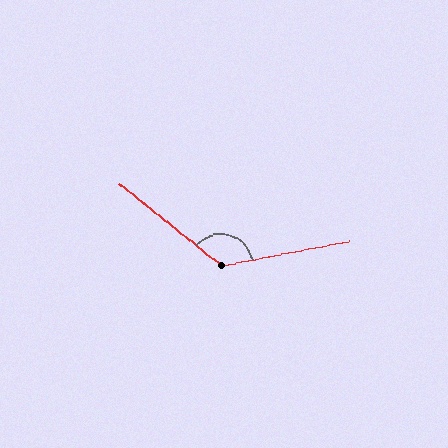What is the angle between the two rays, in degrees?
Approximately 130 degrees.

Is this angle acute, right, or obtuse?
It is obtuse.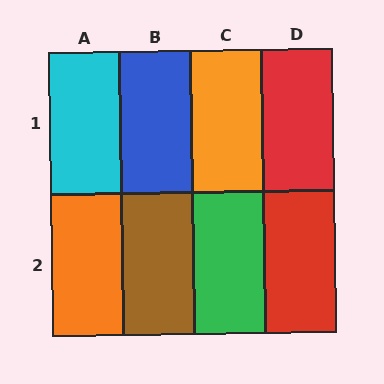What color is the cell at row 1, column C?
Orange.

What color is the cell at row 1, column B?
Blue.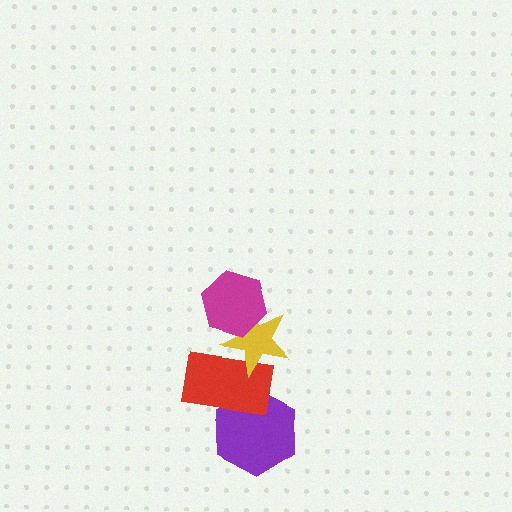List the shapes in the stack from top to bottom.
From top to bottom: the magenta hexagon, the yellow star, the red rectangle, the purple hexagon.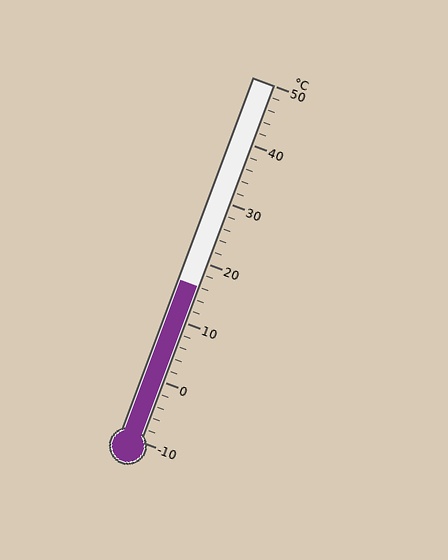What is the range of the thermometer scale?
The thermometer scale ranges from -10°C to 50°C.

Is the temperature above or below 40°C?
The temperature is below 40°C.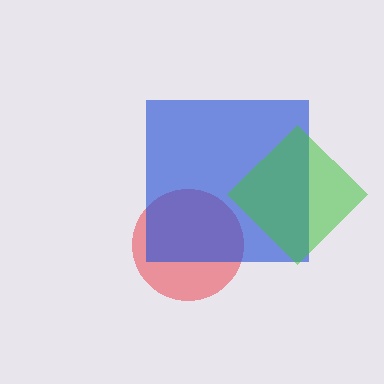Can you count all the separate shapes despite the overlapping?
Yes, there are 3 separate shapes.